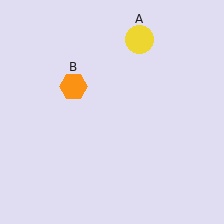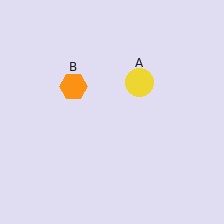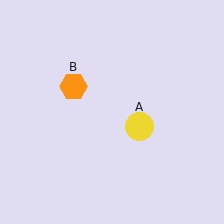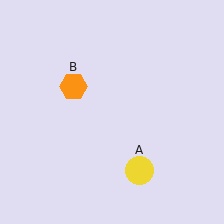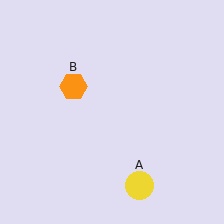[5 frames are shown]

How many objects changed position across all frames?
1 object changed position: yellow circle (object A).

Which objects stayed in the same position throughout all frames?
Orange hexagon (object B) remained stationary.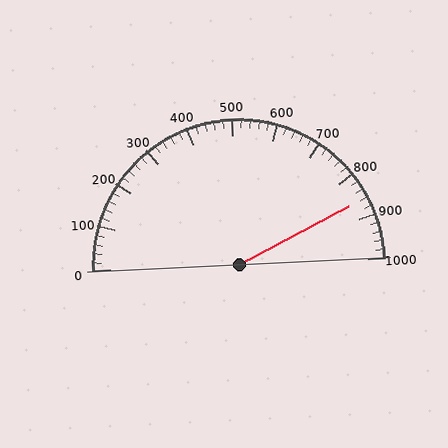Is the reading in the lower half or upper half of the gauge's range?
The reading is in the upper half of the range (0 to 1000).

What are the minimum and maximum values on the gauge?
The gauge ranges from 0 to 1000.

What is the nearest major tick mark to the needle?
The nearest major tick mark is 900.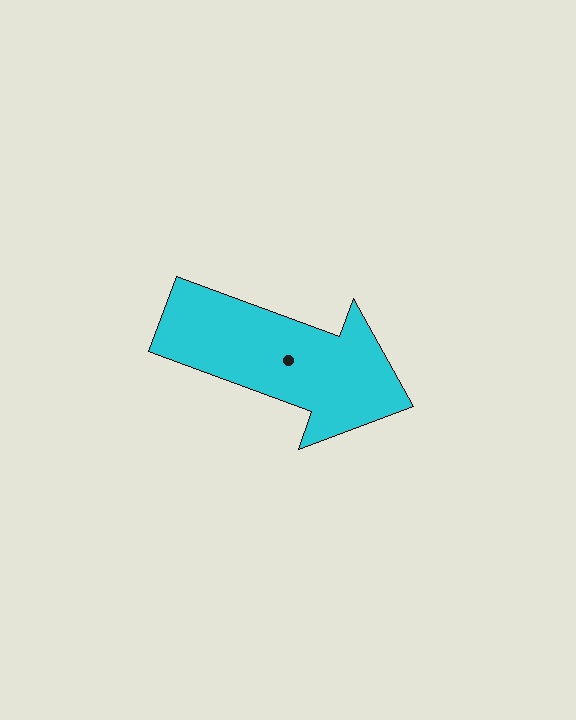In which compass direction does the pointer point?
East.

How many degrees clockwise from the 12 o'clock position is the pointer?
Approximately 110 degrees.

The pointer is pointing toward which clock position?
Roughly 4 o'clock.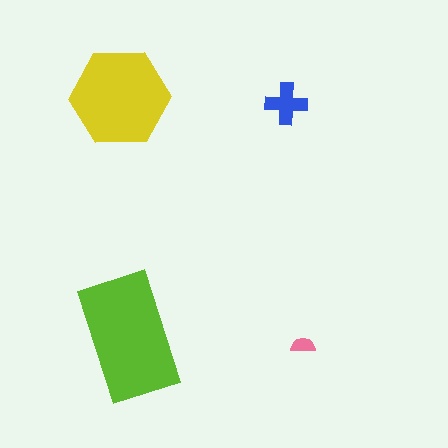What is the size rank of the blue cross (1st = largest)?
3rd.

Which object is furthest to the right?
The pink semicircle is rightmost.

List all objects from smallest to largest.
The pink semicircle, the blue cross, the yellow hexagon, the lime rectangle.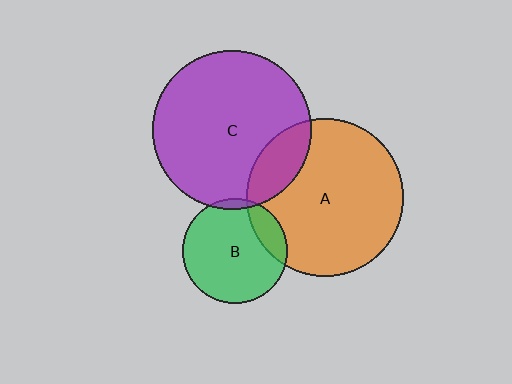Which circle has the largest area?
Circle C (purple).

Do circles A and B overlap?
Yes.